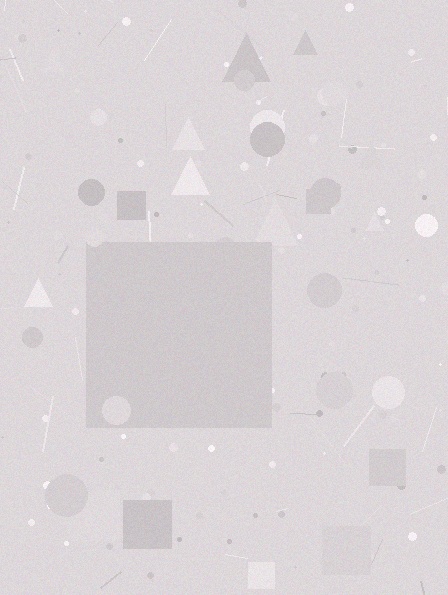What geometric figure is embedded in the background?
A square is embedded in the background.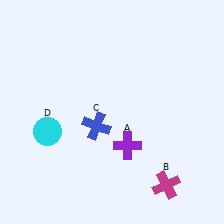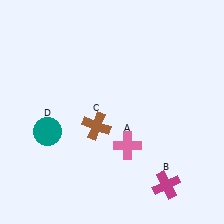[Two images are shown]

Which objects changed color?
A changed from purple to pink. C changed from blue to brown. D changed from cyan to teal.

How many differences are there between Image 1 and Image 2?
There are 3 differences between the two images.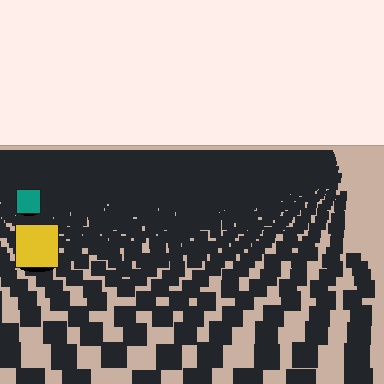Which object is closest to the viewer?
The yellow square is closest. The texture marks near it are larger and more spread out.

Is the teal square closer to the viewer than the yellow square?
No. The yellow square is closer — you can tell from the texture gradient: the ground texture is coarser near it.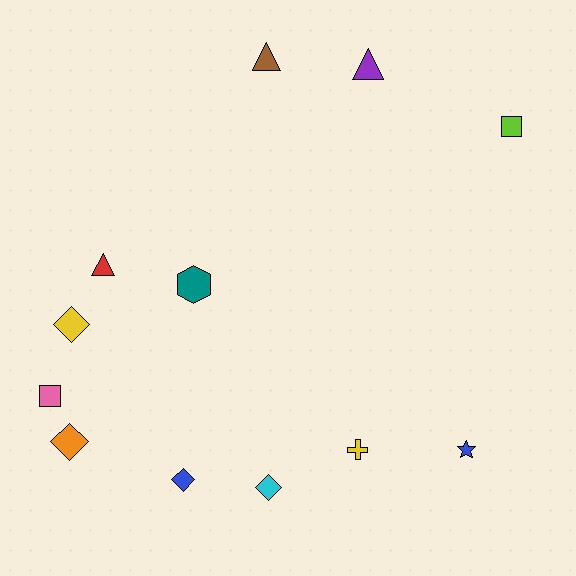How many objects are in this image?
There are 12 objects.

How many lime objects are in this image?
There is 1 lime object.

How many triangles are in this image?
There are 3 triangles.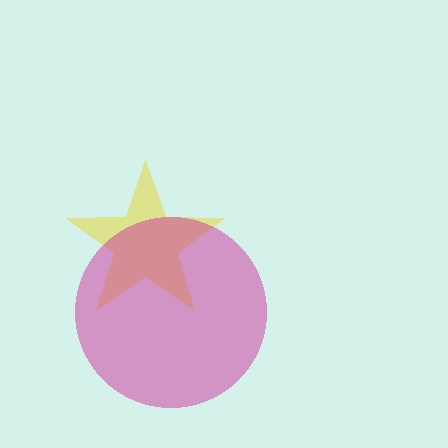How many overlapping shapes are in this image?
There are 2 overlapping shapes in the image.